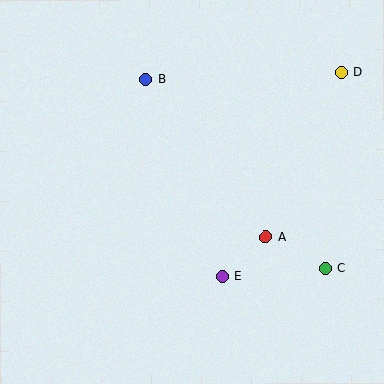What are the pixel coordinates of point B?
Point B is at (146, 80).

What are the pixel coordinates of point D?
Point D is at (342, 72).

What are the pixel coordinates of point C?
Point C is at (325, 268).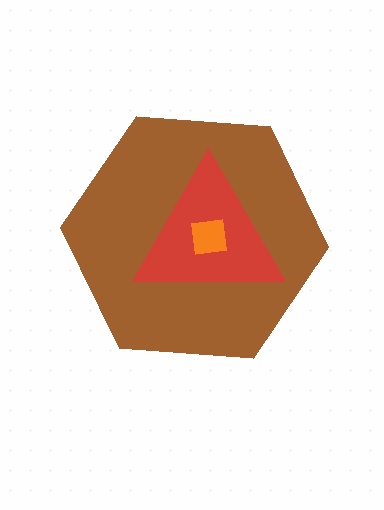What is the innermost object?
The orange square.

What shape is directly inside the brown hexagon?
The red triangle.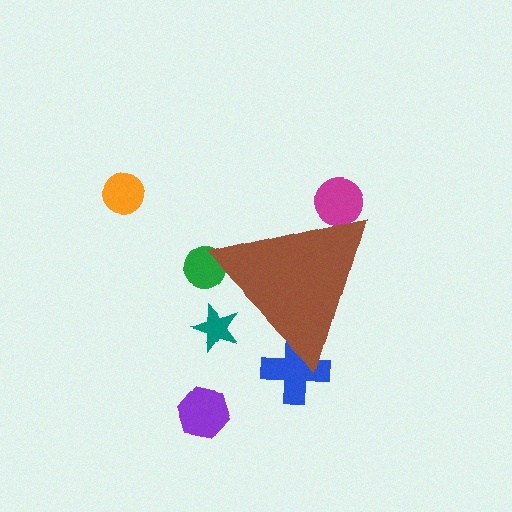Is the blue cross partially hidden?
Yes, the blue cross is partially hidden behind the brown triangle.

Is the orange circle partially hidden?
No, the orange circle is fully visible.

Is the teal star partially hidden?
Yes, the teal star is partially hidden behind the brown triangle.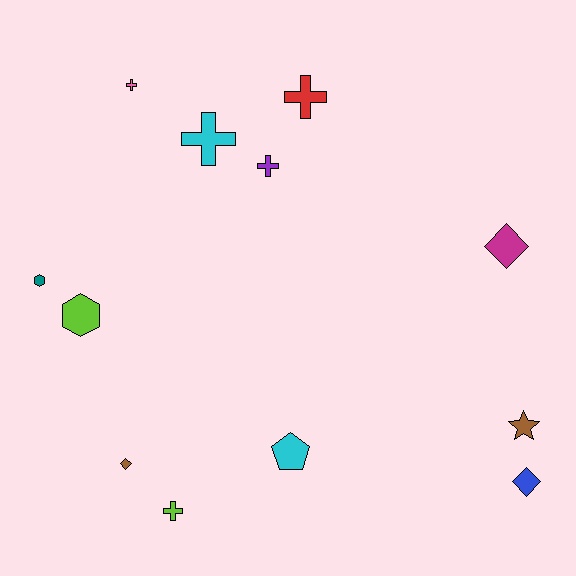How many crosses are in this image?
There are 5 crosses.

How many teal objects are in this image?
There is 1 teal object.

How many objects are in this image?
There are 12 objects.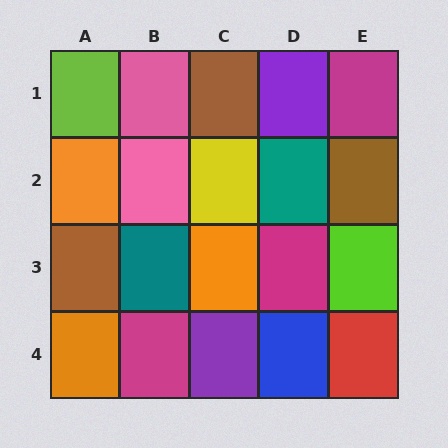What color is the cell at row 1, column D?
Purple.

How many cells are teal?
2 cells are teal.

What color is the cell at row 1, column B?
Pink.